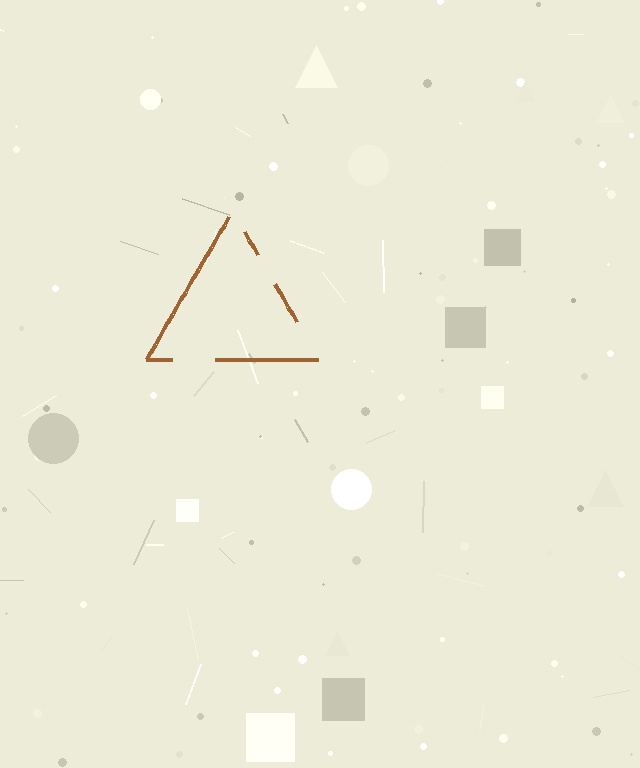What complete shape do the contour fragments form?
The contour fragments form a triangle.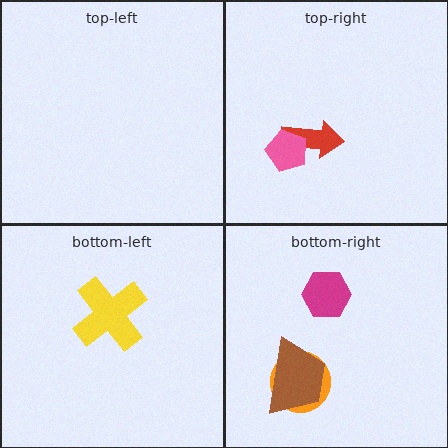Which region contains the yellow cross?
The bottom-left region.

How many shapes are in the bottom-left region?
1.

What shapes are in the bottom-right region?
The orange circle, the brown trapezoid, the magenta hexagon.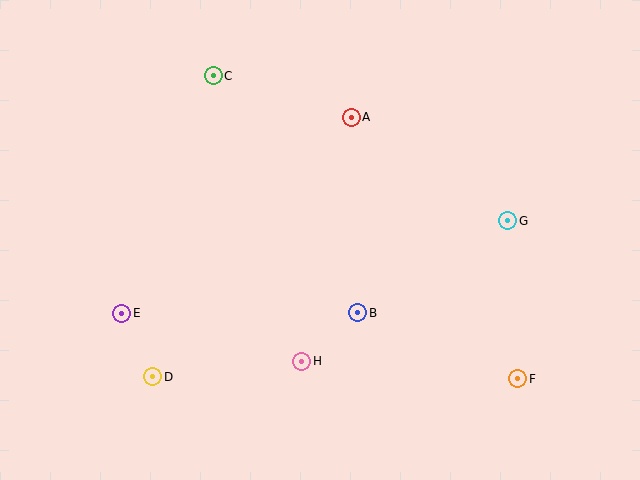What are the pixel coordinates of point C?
Point C is at (213, 76).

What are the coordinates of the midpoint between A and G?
The midpoint between A and G is at (429, 169).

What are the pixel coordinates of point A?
Point A is at (351, 117).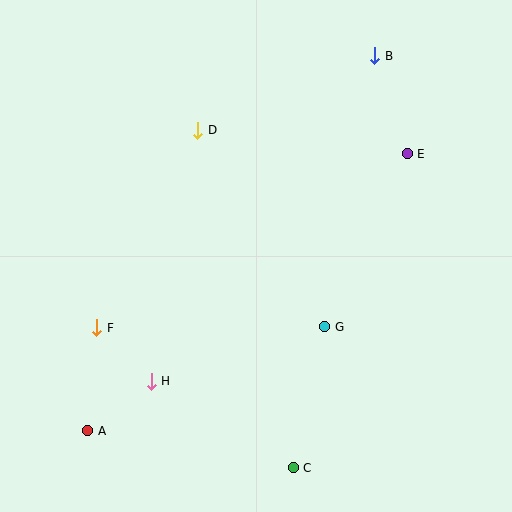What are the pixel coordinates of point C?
Point C is at (293, 468).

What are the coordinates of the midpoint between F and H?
The midpoint between F and H is at (124, 354).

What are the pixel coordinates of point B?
Point B is at (375, 56).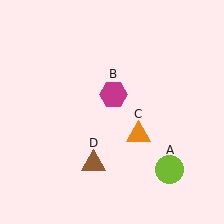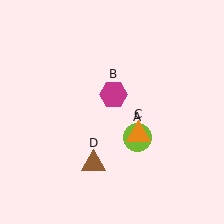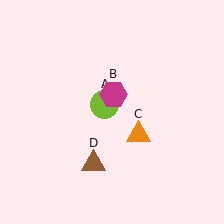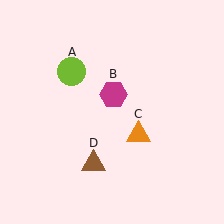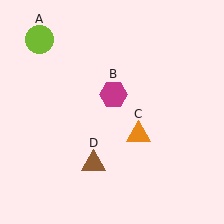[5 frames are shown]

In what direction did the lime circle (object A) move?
The lime circle (object A) moved up and to the left.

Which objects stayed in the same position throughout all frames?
Magenta hexagon (object B) and orange triangle (object C) and brown triangle (object D) remained stationary.